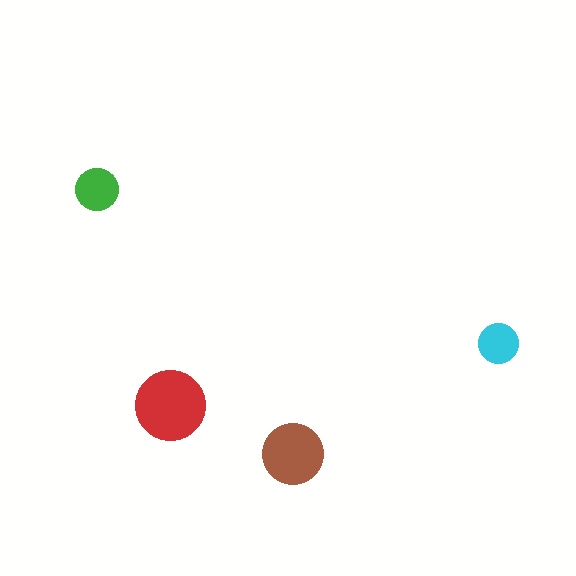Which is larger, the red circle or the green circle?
The red one.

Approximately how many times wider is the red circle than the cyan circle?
About 1.5 times wider.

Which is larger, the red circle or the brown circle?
The red one.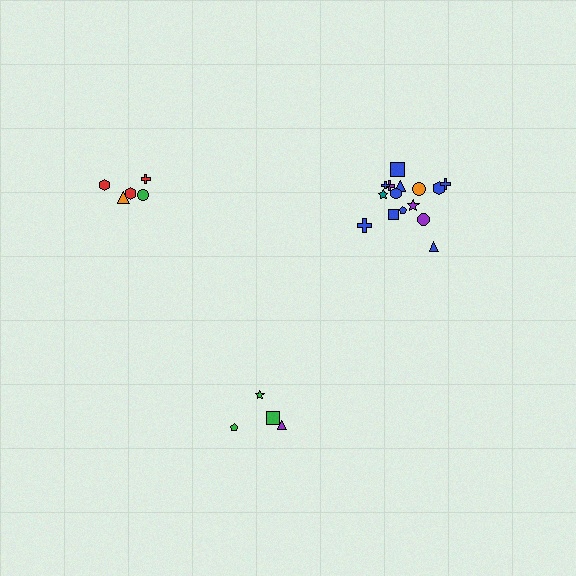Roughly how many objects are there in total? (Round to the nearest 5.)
Roughly 25 objects in total.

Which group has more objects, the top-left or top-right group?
The top-right group.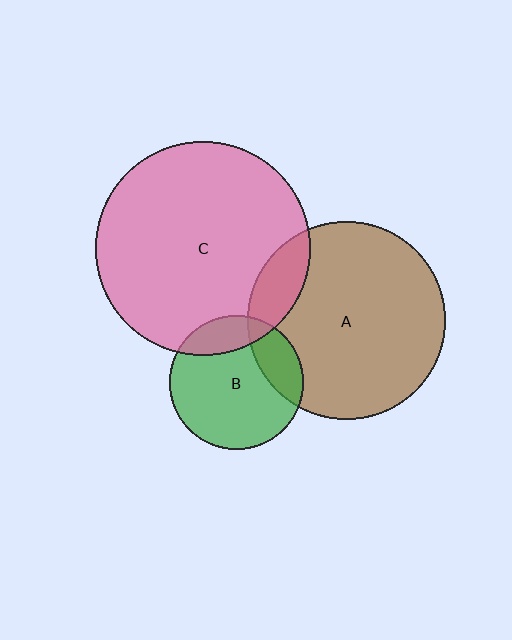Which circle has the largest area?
Circle C (pink).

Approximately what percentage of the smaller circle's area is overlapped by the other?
Approximately 20%.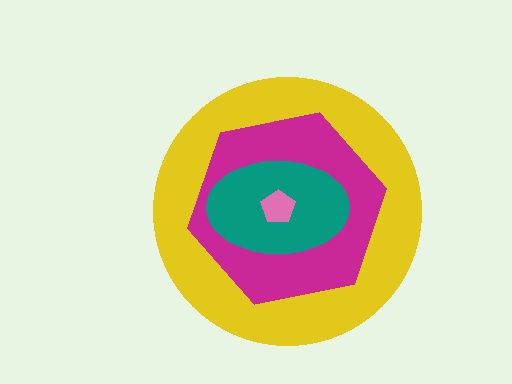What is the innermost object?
The pink pentagon.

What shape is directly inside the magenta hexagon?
The teal ellipse.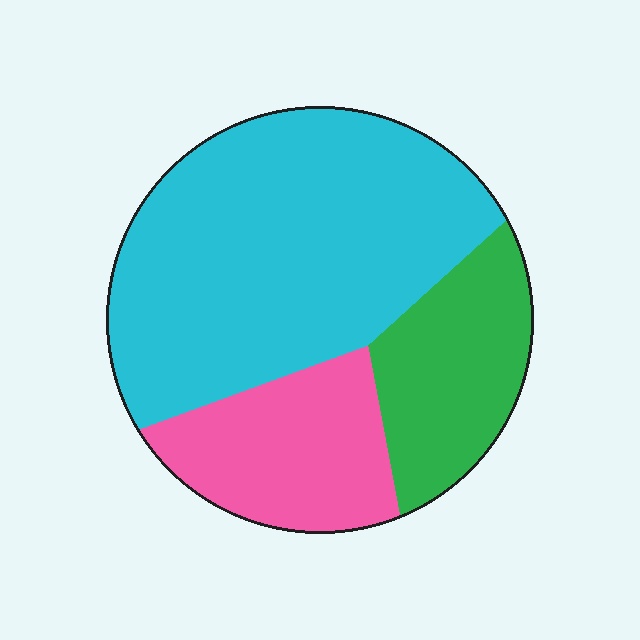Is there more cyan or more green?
Cyan.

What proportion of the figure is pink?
Pink takes up about one fifth (1/5) of the figure.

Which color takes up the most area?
Cyan, at roughly 60%.